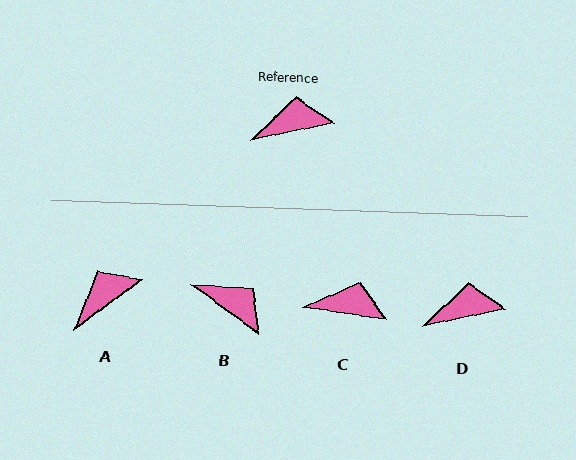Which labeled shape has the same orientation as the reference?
D.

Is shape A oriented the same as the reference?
No, it is off by about 25 degrees.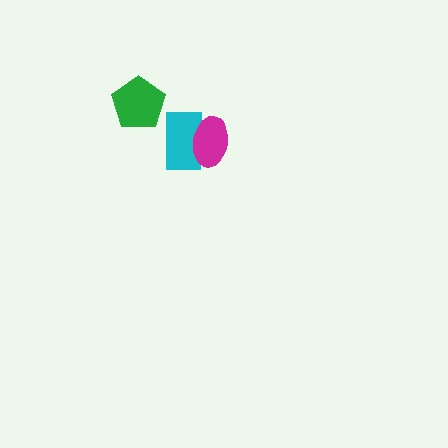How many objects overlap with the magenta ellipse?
1 object overlaps with the magenta ellipse.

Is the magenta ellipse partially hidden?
No, no other shape covers it.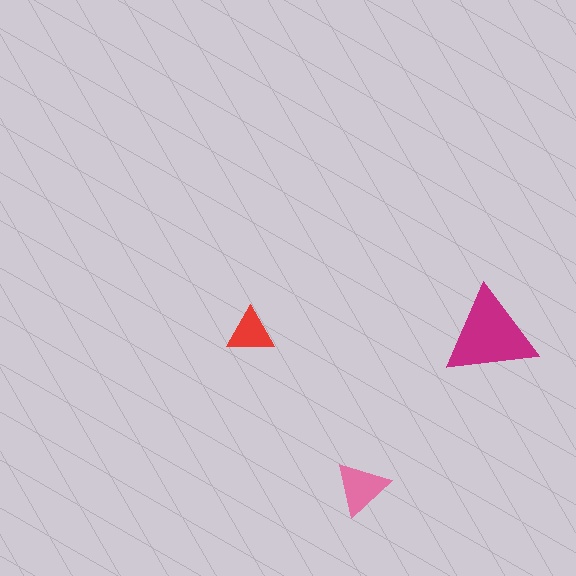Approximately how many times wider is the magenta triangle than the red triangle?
About 2 times wider.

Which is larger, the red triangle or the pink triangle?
The pink one.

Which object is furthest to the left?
The red triangle is leftmost.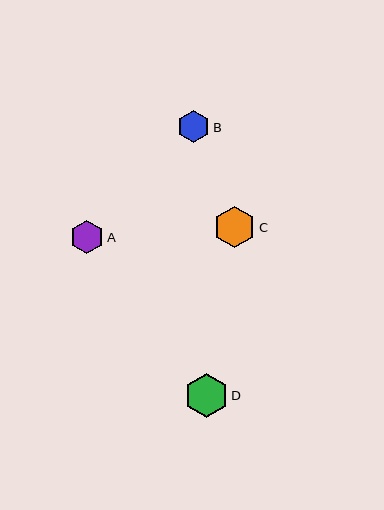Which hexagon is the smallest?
Hexagon B is the smallest with a size of approximately 32 pixels.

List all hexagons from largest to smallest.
From largest to smallest: D, C, A, B.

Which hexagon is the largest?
Hexagon D is the largest with a size of approximately 44 pixels.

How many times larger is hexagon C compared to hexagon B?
Hexagon C is approximately 1.3 times the size of hexagon B.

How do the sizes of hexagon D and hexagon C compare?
Hexagon D and hexagon C are approximately the same size.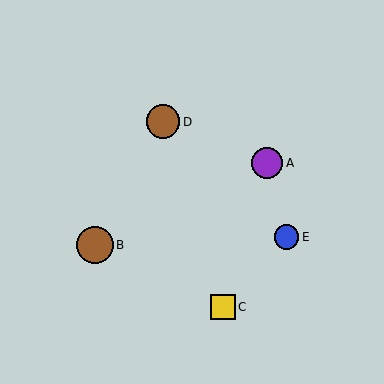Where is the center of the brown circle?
The center of the brown circle is at (163, 122).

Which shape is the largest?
The brown circle (labeled B) is the largest.